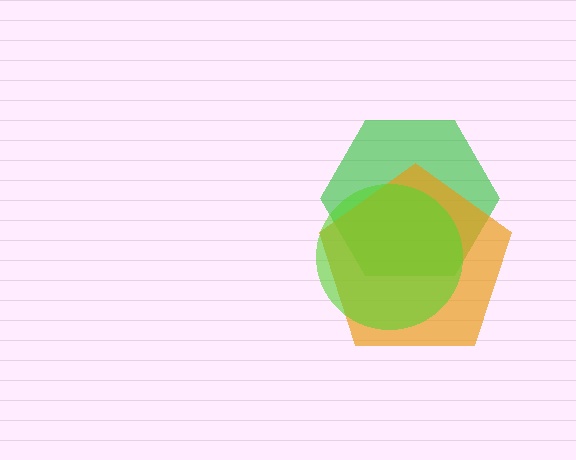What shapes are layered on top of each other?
The layered shapes are: a green hexagon, an orange pentagon, a lime circle.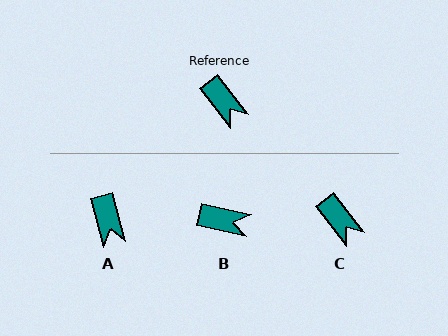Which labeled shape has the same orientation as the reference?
C.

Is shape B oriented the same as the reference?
No, it is off by about 40 degrees.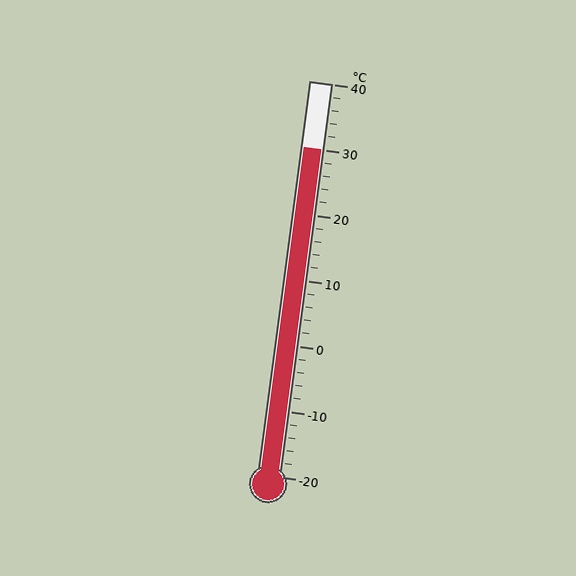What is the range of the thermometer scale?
The thermometer scale ranges from -20°C to 40°C.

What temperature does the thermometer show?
The thermometer shows approximately 30°C.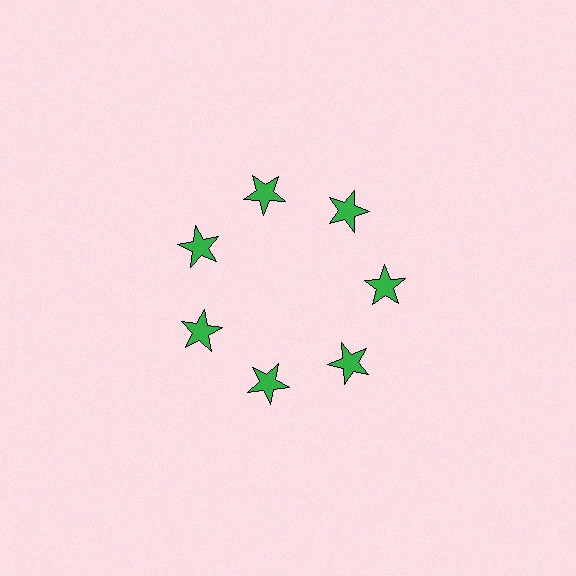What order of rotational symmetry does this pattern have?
This pattern has 7-fold rotational symmetry.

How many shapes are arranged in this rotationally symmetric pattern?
There are 7 shapes, arranged in 7 groups of 1.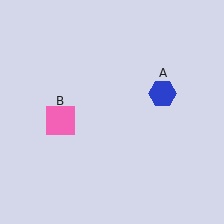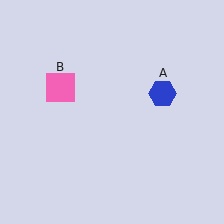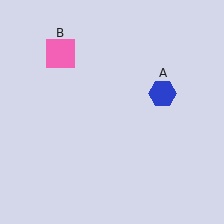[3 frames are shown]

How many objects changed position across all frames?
1 object changed position: pink square (object B).